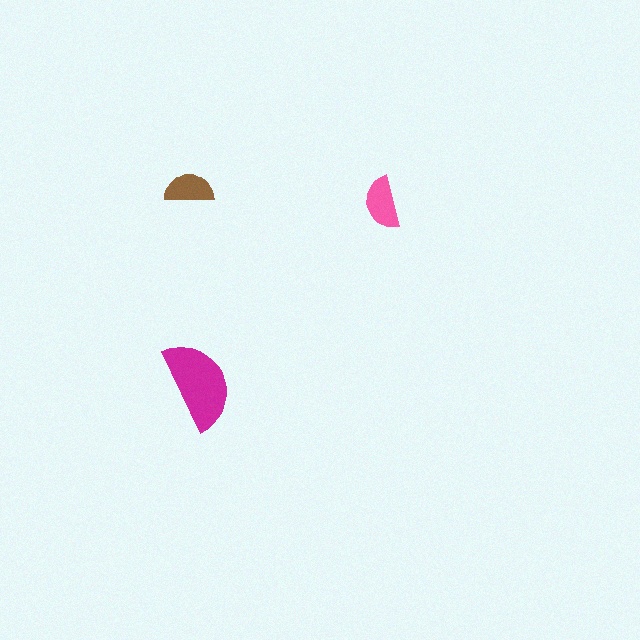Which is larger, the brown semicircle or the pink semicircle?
The pink one.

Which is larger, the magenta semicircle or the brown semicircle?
The magenta one.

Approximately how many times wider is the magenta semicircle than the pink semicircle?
About 1.5 times wider.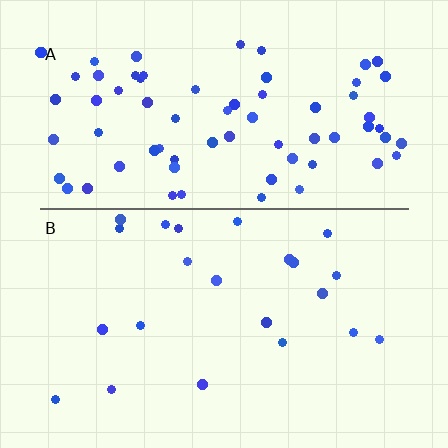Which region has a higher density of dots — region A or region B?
A (the top).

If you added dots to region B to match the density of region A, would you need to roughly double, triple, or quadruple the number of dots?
Approximately triple.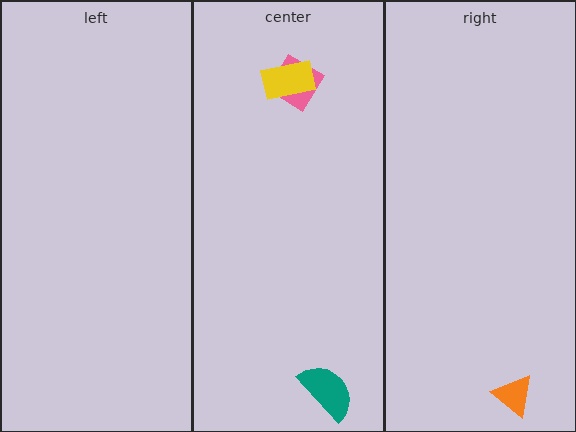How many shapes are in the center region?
3.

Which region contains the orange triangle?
The right region.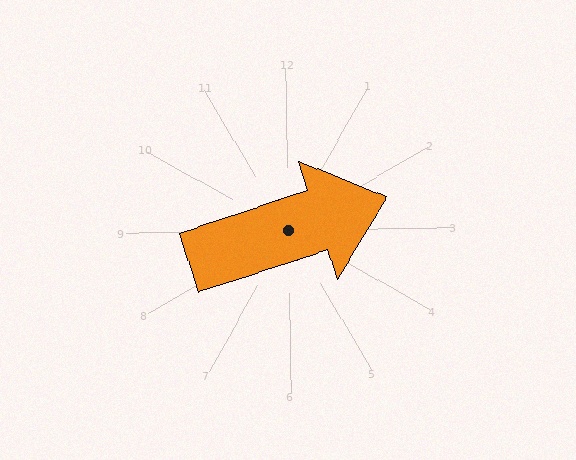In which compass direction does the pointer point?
East.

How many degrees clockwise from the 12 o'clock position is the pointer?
Approximately 73 degrees.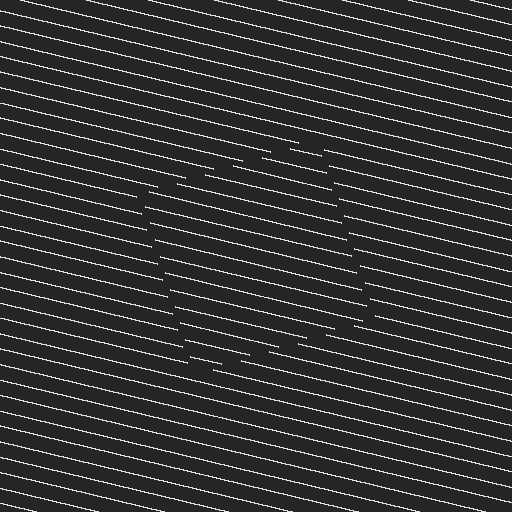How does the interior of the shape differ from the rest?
The interior of the shape contains the same grating, shifted by half a period — the contour is defined by the phase discontinuity where line-ends from the inner and outer gratings abut.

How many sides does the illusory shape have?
4 sides — the line-ends trace a square.